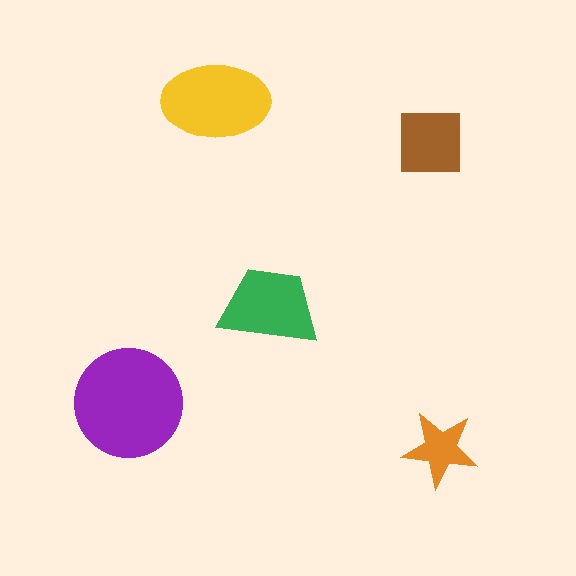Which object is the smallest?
The orange star.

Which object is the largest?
The purple circle.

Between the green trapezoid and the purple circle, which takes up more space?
The purple circle.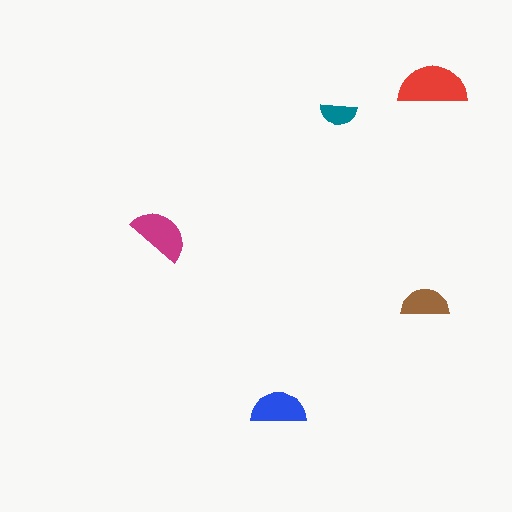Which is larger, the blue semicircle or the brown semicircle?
The blue one.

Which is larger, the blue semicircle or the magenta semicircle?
The magenta one.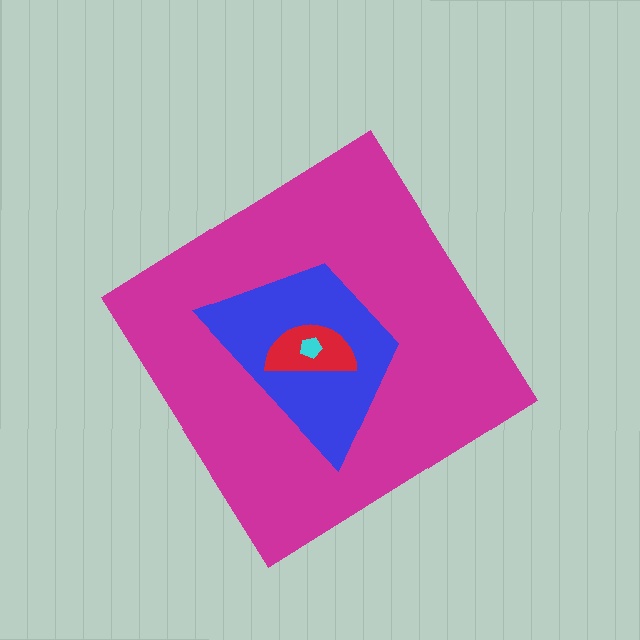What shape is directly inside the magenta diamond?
The blue trapezoid.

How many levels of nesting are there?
4.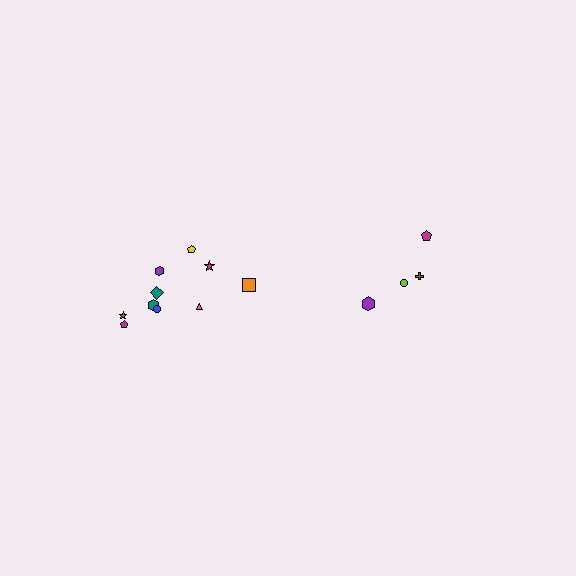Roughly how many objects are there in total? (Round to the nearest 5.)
Roughly 15 objects in total.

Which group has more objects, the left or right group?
The left group.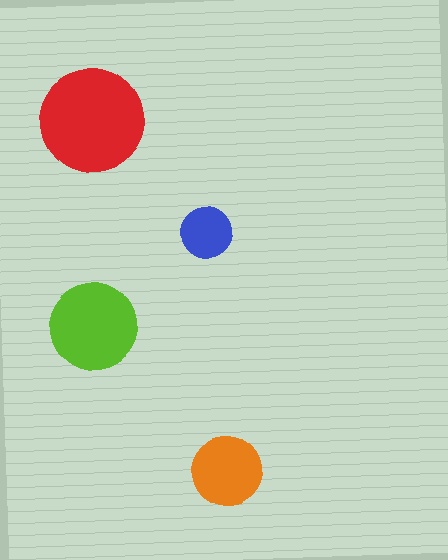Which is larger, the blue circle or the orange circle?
The orange one.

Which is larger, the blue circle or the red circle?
The red one.